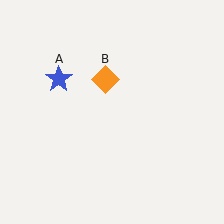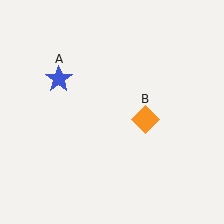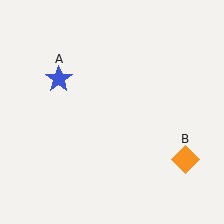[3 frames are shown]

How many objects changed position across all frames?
1 object changed position: orange diamond (object B).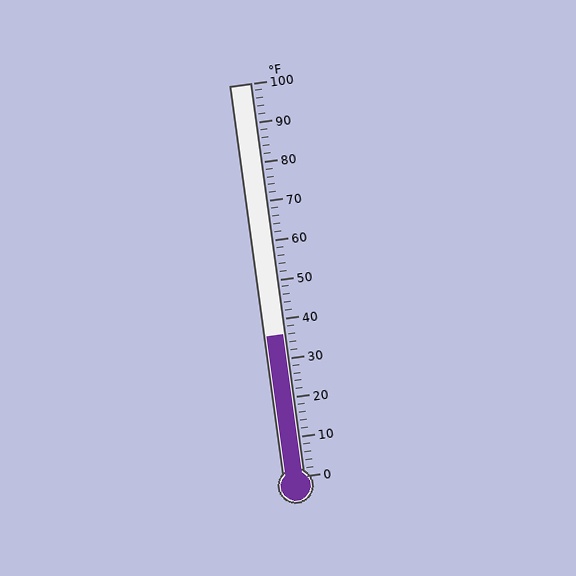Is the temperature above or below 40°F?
The temperature is below 40°F.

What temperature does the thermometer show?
The thermometer shows approximately 36°F.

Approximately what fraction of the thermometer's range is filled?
The thermometer is filled to approximately 35% of its range.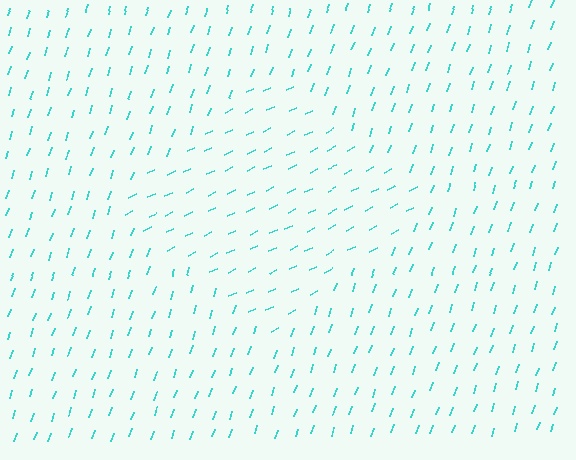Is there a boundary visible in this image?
Yes, there is a texture boundary formed by a change in line orientation.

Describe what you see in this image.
The image is filled with small cyan line segments. A diamond region in the image has lines oriented differently from the surrounding lines, creating a visible texture boundary.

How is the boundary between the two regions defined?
The boundary is defined purely by a change in line orientation (approximately 45 degrees difference). All lines are the same color and thickness.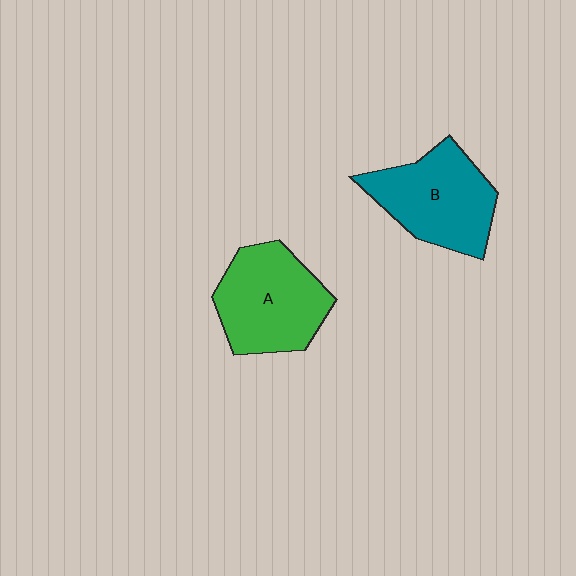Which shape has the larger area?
Shape A (green).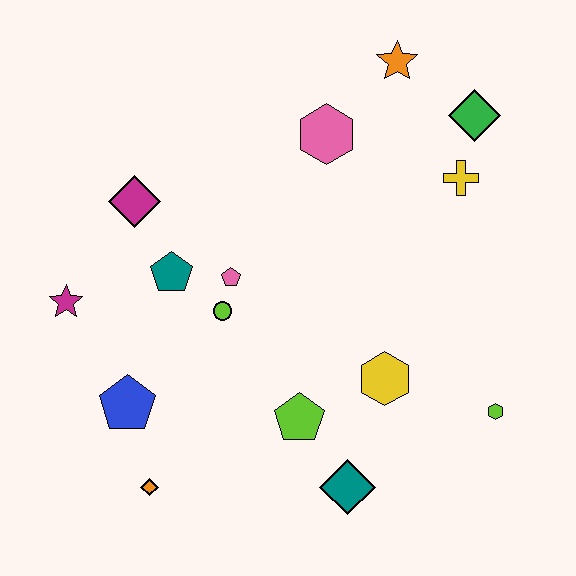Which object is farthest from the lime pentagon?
The orange star is farthest from the lime pentagon.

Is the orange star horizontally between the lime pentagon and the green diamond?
Yes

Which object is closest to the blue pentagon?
The orange diamond is closest to the blue pentagon.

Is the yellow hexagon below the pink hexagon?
Yes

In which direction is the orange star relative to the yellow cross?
The orange star is above the yellow cross.